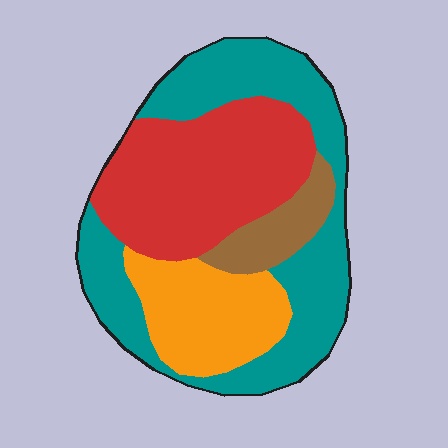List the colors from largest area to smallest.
From largest to smallest: teal, red, orange, brown.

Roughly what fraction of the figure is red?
Red takes up about one third (1/3) of the figure.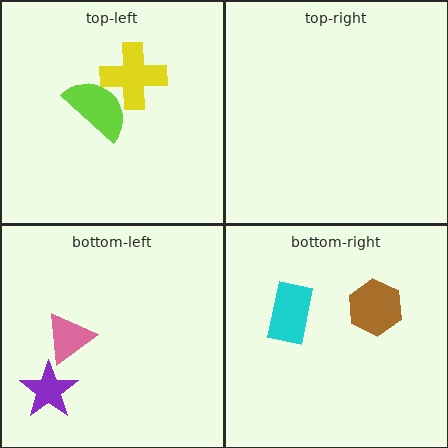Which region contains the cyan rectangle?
The bottom-right region.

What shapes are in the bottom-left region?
The purple star, the pink triangle.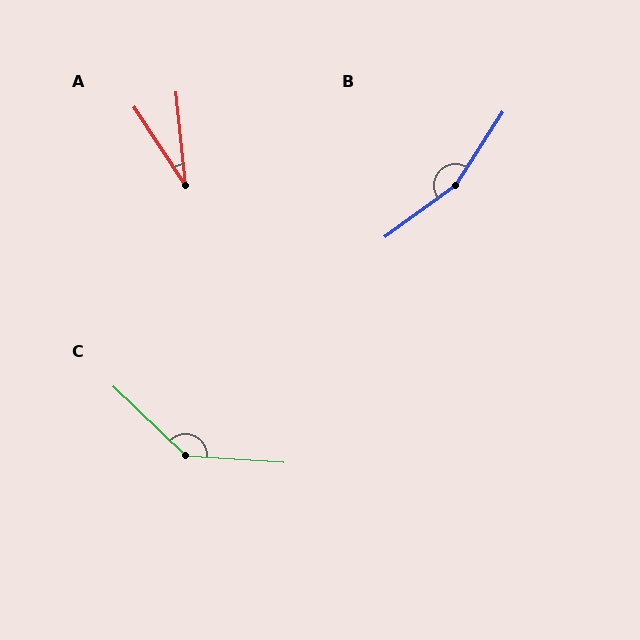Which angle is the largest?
B, at approximately 159 degrees.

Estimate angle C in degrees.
Approximately 140 degrees.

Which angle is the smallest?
A, at approximately 27 degrees.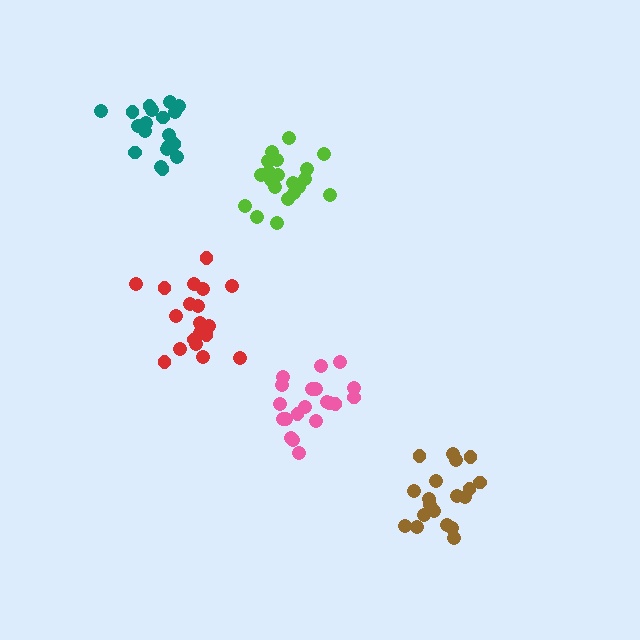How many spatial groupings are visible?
There are 5 spatial groupings.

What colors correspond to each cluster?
The clusters are colored: lime, pink, red, brown, teal.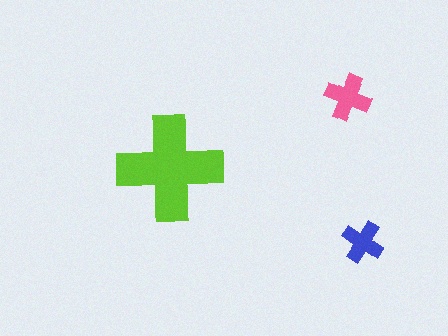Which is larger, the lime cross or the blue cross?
The lime one.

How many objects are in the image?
There are 3 objects in the image.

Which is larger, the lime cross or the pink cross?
The lime one.